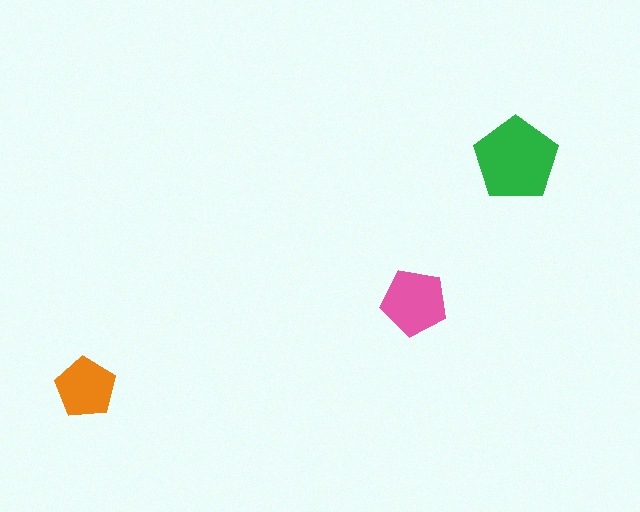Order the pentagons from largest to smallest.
the green one, the pink one, the orange one.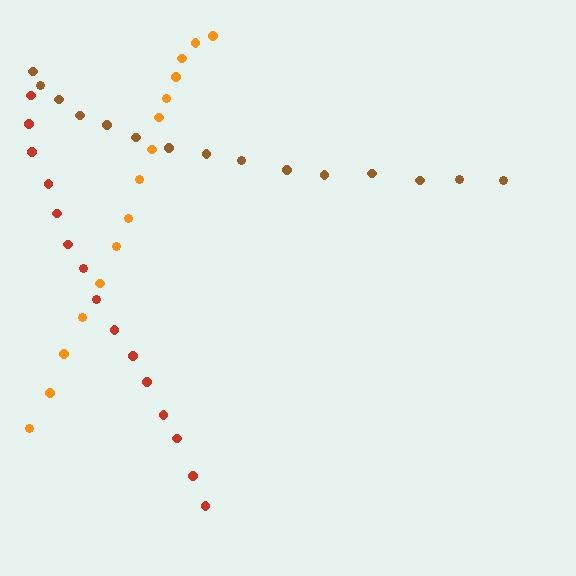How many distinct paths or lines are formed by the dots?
There are 3 distinct paths.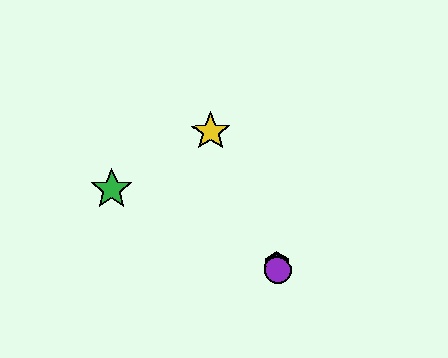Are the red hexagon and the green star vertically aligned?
No, the red hexagon is at x≈277 and the green star is at x≈112.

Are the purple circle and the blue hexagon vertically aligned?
Yes, both are at x≈277.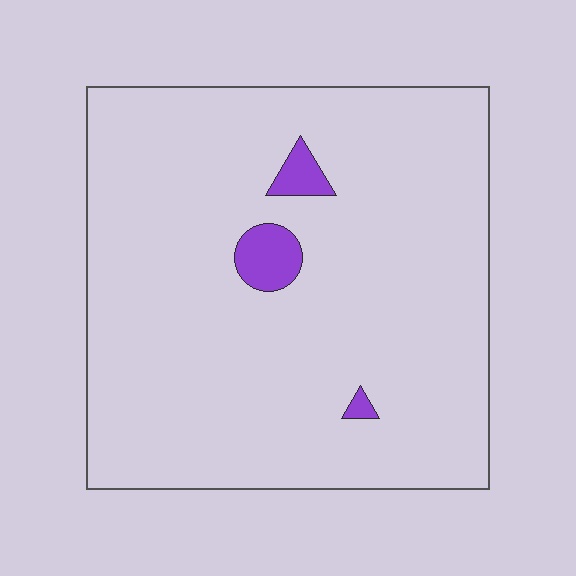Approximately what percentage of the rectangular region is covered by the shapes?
Approximately 5%.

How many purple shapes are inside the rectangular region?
3.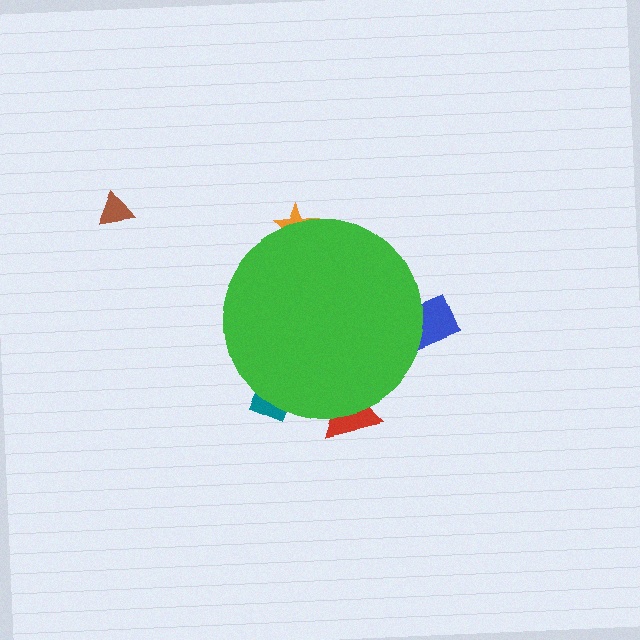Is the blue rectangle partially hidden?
Yes, the blue rectangle is partially hidden behind the green circle.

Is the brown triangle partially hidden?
No, the brown triangle is fully visible.